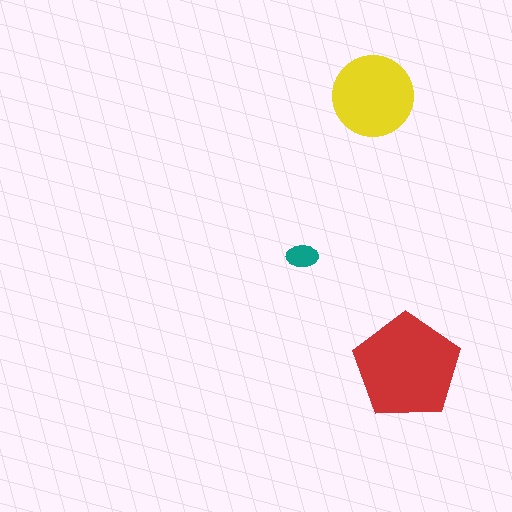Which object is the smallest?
The teal ellipse.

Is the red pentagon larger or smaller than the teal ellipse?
Larger.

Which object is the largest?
The red pentagon.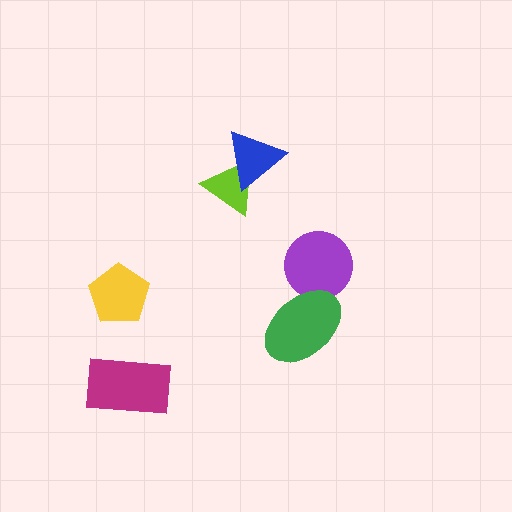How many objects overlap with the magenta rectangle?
0 objects overlap with the magenta rectangle.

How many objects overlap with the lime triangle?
1 object overlaps with the lime triangle.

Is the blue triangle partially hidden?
No, no other shape covers it.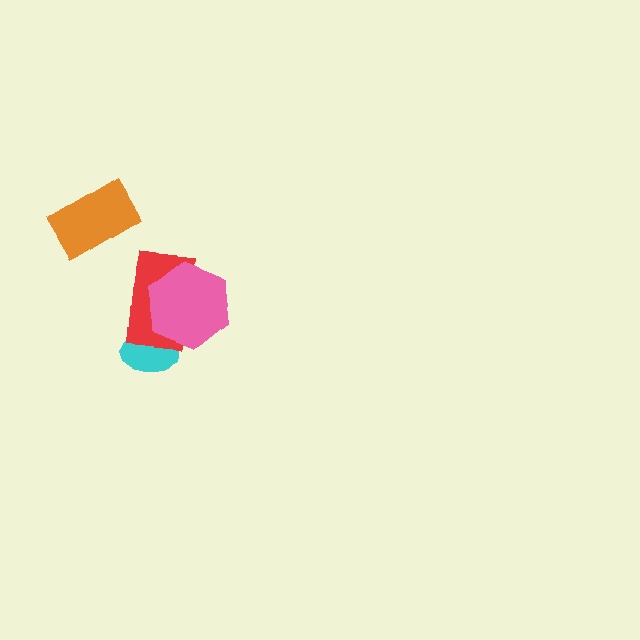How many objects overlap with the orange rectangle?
0 objects overlap with the orange rectangle.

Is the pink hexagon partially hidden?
No, no other shape covers it.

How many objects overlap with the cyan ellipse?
2 objects overlap with the cyan ellipse.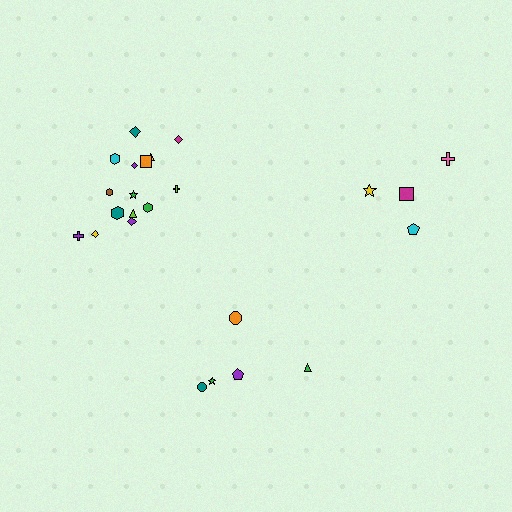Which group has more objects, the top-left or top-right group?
The top-left group.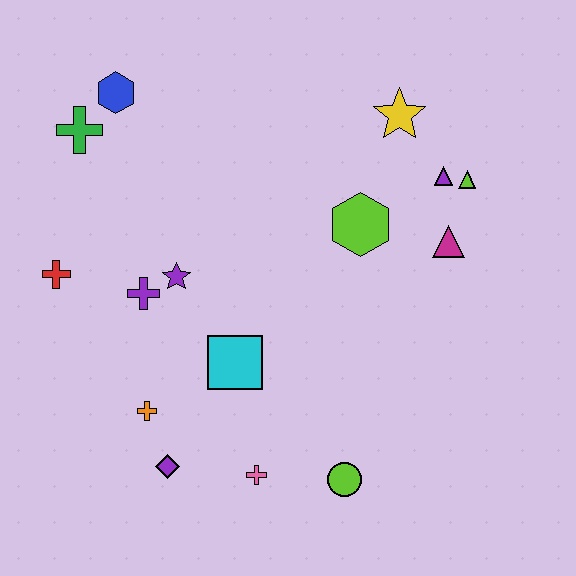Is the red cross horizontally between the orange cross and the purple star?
No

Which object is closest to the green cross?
The blue hexagon is closest to the green cross.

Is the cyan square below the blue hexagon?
Yes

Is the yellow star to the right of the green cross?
Yes